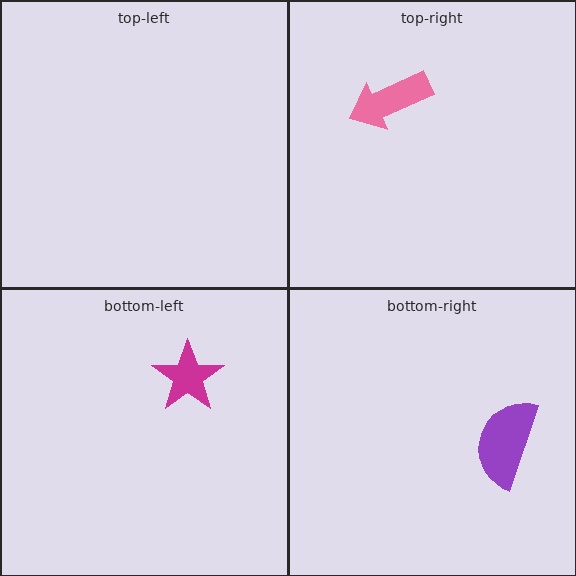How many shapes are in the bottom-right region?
1.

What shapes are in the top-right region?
The pink arrow.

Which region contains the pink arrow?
The top-right region.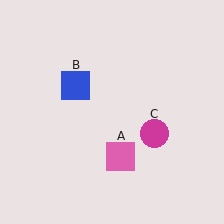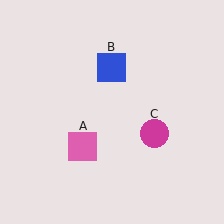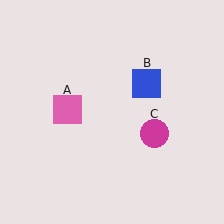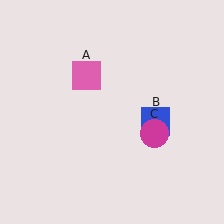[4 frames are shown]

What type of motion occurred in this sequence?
The pink square (object A), blue square (object B) rotated clockwise around the center of the scene.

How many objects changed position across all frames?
2 objects changed position: pink square (object A), blue square (object B).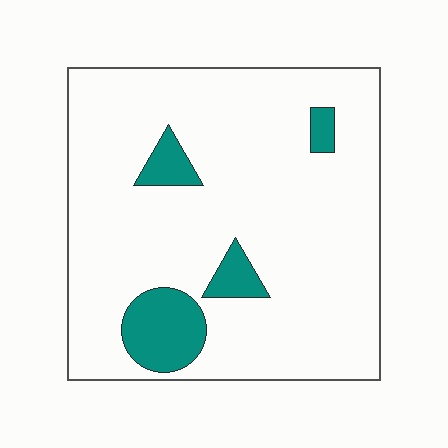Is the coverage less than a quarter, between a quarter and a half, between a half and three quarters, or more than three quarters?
Less than a quarter.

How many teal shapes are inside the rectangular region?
4.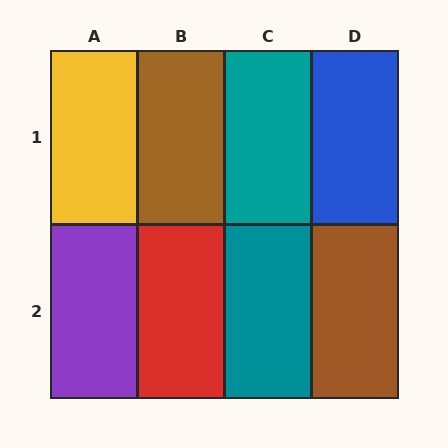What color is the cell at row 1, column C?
Teal.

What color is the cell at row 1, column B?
Brown.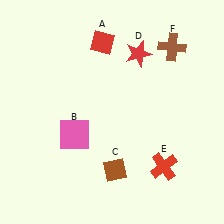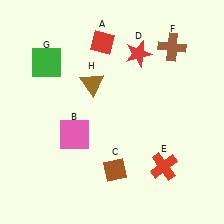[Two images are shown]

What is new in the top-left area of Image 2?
A green square (G) was added in the top-left area of Image 2.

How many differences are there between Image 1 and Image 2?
There are 2 differences between the two images.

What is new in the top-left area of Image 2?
A brown triangle (H) was added in the top-left area of Image 2.